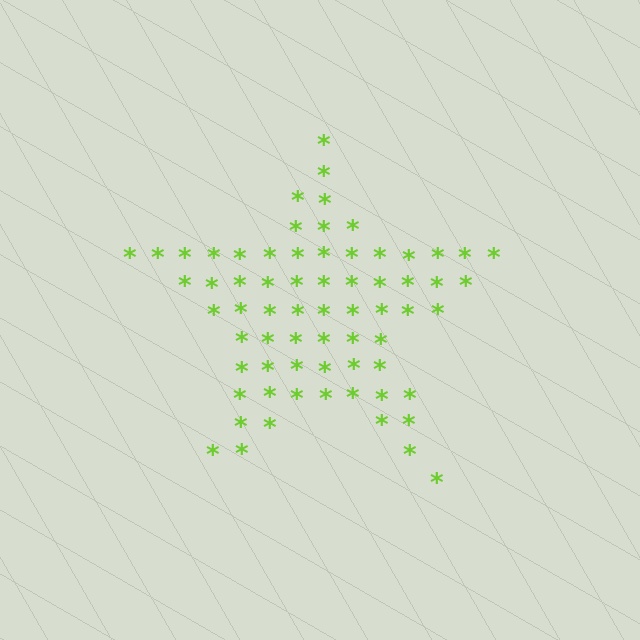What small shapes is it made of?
It is made of small asterisks.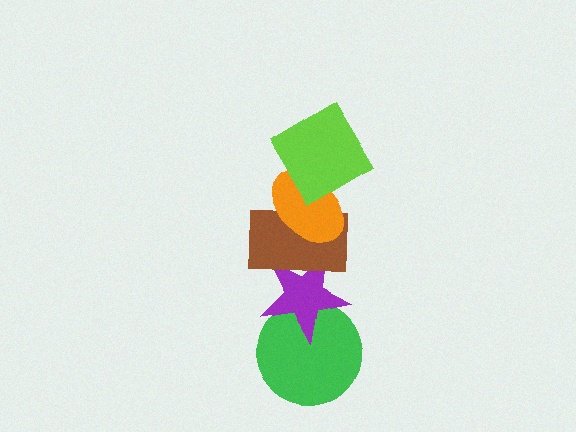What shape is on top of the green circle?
The purple star is on top of the green circle.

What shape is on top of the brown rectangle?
The orange ellipse is on top of the brown rectangle.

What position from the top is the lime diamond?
The lime diamond is 1st from the top.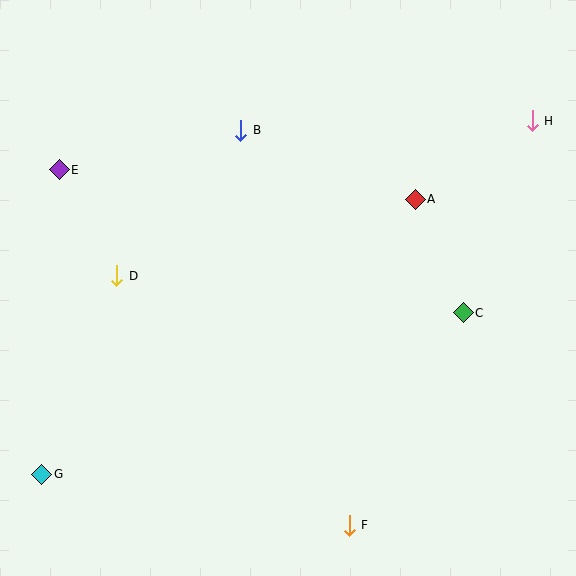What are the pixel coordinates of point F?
Point F is at (349, 525).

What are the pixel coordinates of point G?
Point G is at (42, 474).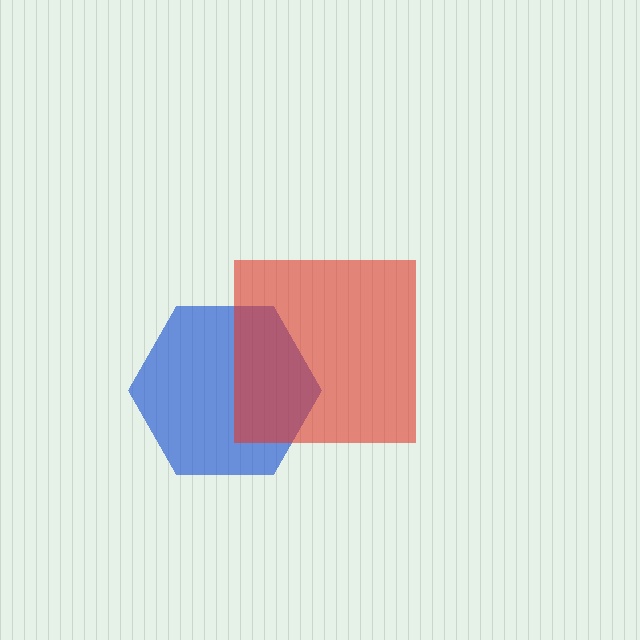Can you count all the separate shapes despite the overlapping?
Yes, there are 2 separate shapes.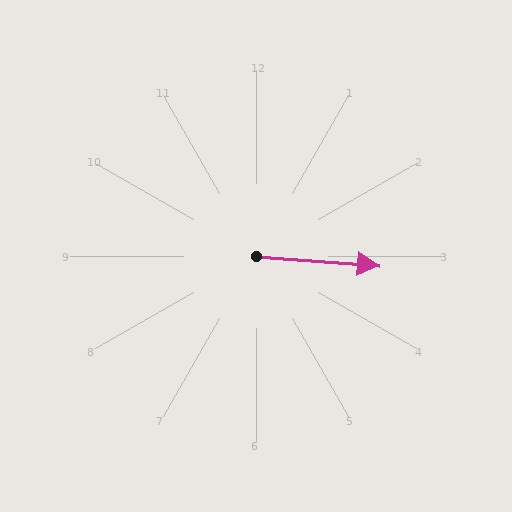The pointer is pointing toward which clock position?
Roughly 3 o'clock.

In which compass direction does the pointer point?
East.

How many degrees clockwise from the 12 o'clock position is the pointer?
Approximately 94 degrees.